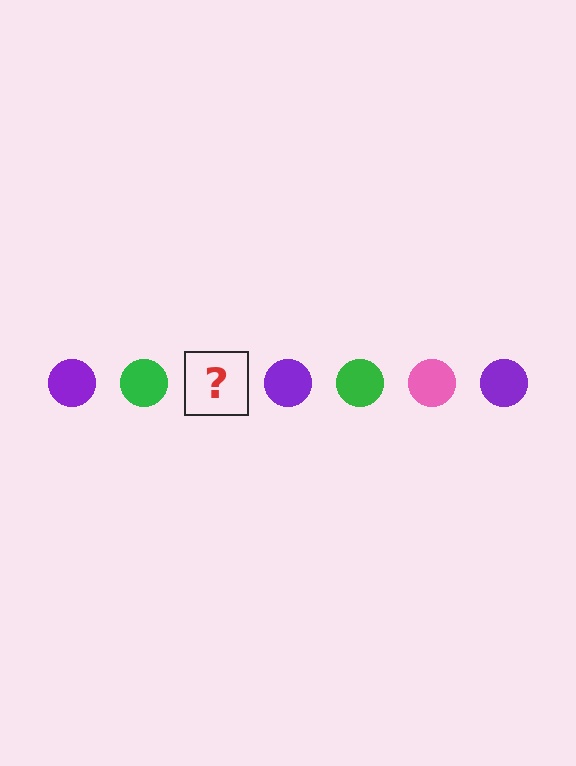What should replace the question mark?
The question mark should be replaced with a pink circle.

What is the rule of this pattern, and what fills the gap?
The rule is that the pattern cycles through purple, green, pink circles. The gap should be filled with a pink circle.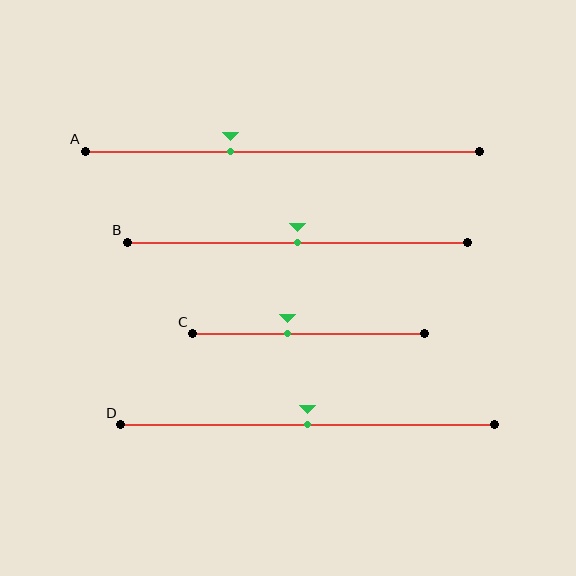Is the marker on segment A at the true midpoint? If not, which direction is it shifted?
No, the marker on segment A is shifted to the left by about 13% of the segment length.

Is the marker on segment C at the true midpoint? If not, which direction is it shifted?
No, the marker on segment C is shifted to the left by about 9% of the segment length.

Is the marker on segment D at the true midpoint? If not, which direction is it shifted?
Yes, the marker on segment D is at the true midpoint.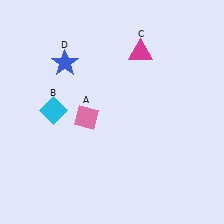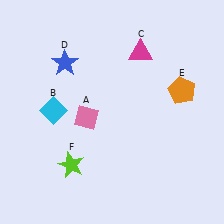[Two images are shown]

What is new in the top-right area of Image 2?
An orange pentagon (E) was added in the top-right area of Image 2.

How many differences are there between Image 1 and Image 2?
There are 2 differences between the two images.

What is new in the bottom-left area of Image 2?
A lime star (F) was added in the bottom-left area of Image 2.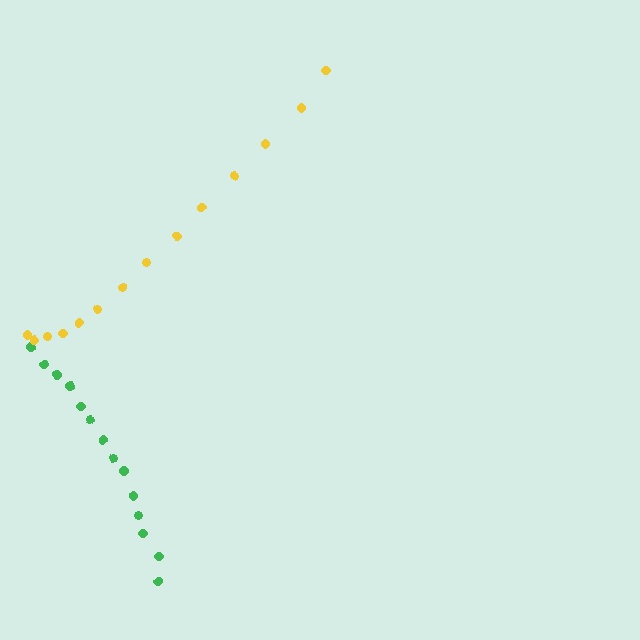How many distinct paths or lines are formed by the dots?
There are 2 distinct paths.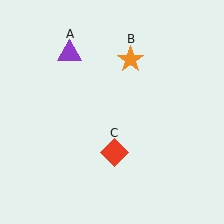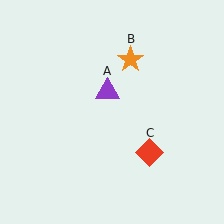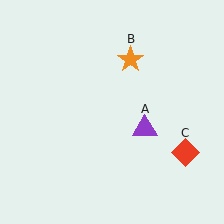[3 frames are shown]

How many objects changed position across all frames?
2 objects changed position: purple triangle (object A), red diamond (object C).